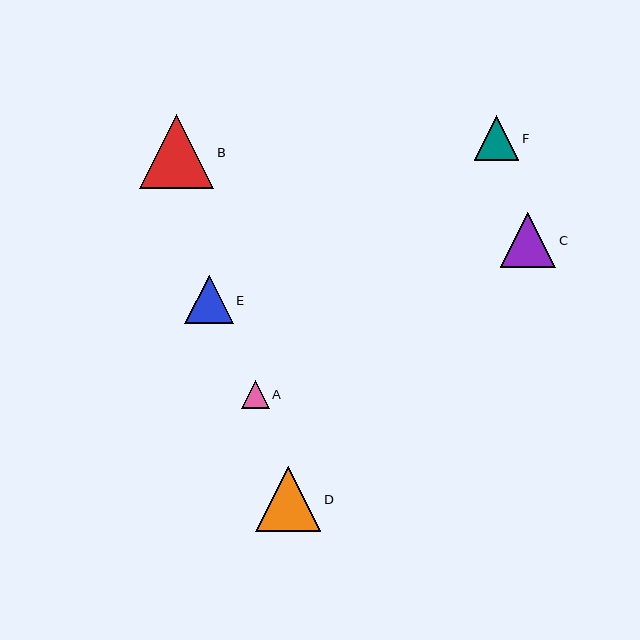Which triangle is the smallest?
Triangle A is the smallest with a size of approximately 28 pixels.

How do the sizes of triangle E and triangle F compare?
Triangle E and triangle F are approximately the same size.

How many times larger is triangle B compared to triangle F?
Triangle B is approximately 1.7 times the size of triangle F.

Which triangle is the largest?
Triangle B is the largest with a size of approximately 75 pixels.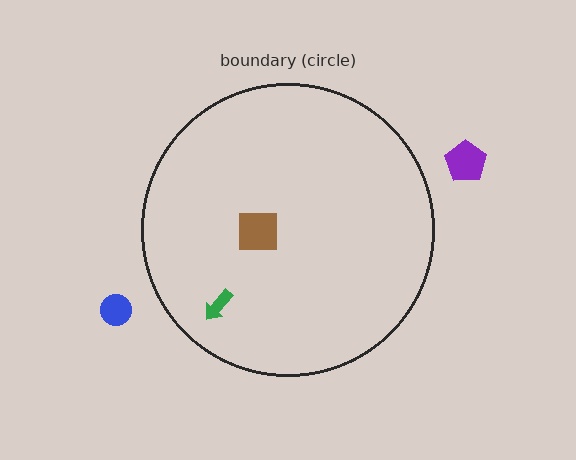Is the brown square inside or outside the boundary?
Inside.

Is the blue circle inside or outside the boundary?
Outside.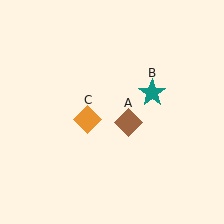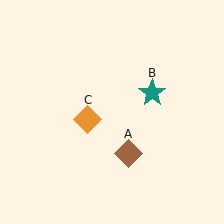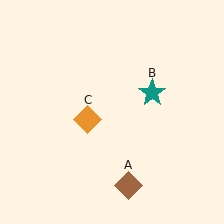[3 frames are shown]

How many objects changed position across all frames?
1 object changed position: brown diamond (object A).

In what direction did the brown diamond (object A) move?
The brown diamond (object A) moved down.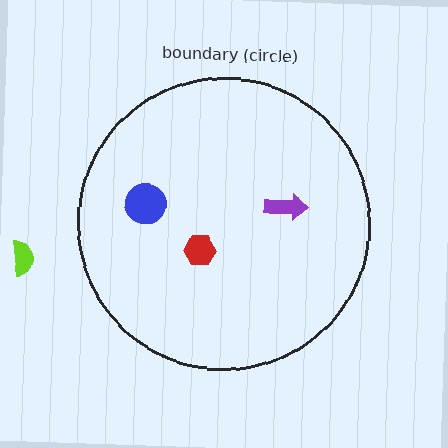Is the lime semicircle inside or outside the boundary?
Outside.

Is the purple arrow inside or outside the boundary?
Inside.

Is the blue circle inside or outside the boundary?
Inside.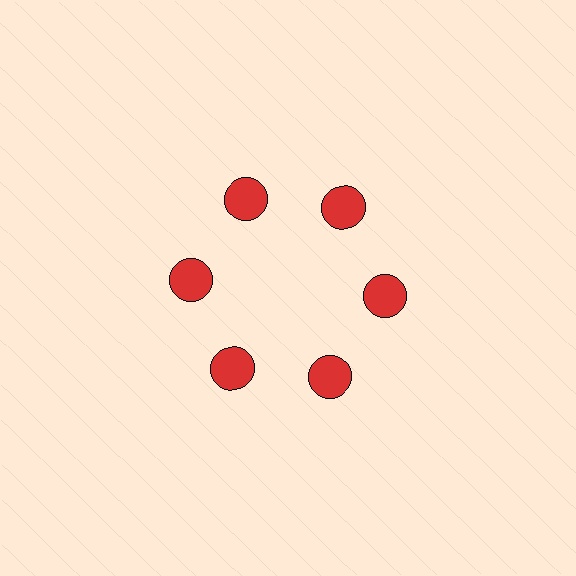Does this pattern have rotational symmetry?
Yes, this pattern has 6-fold rotational symmetry. It looks the same after rotating 60 degrees around the center.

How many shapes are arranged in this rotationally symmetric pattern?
There are 6 shapes, arranged in 6 groups of 1.